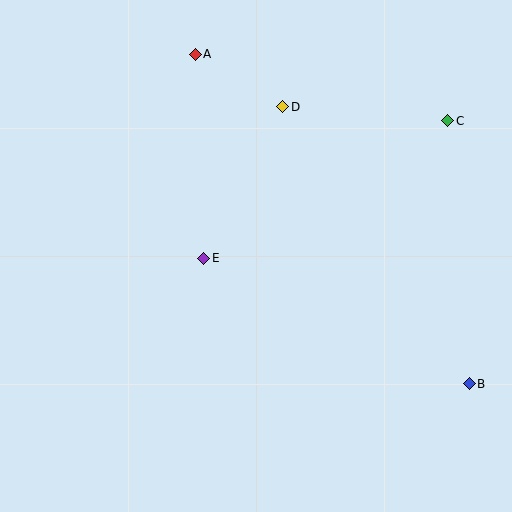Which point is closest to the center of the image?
Point E at (204, 258) is closest to the center.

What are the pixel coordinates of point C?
Point C is at (448, 121).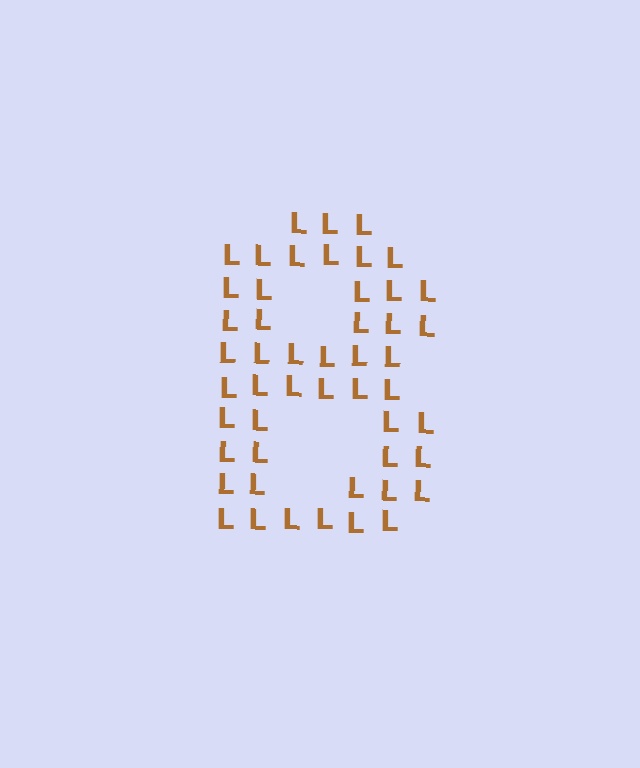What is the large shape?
The large shape is the digit 8.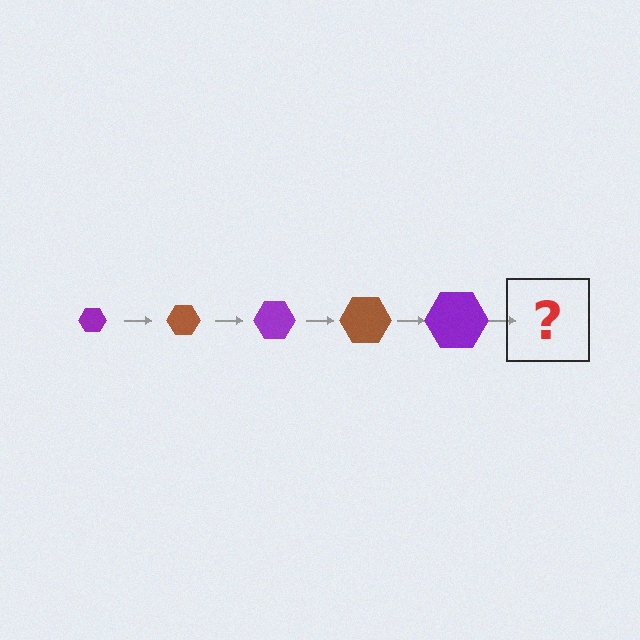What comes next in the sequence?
The next element should be a brown hexagon, larger than the previous one.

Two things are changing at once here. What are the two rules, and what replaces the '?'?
The two rules are that the hexagon grows larger each step and the color cycles through purple and brown. The '?' should be a brown hexagon, larger than the previous one.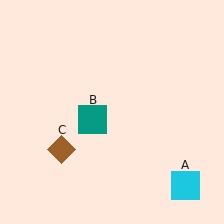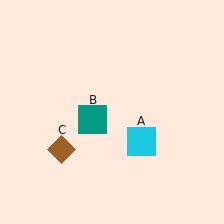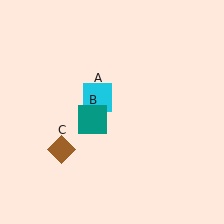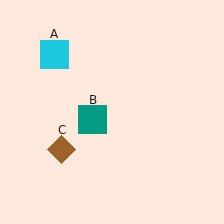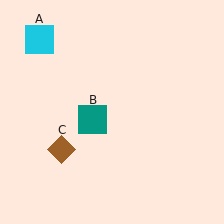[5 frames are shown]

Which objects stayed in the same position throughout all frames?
Teal square (object B) and brown diamond (object C) remained stationary.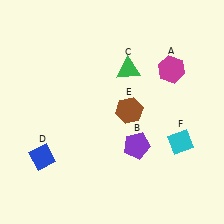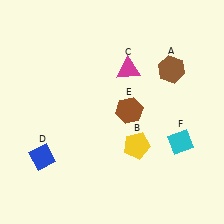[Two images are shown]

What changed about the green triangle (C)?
In Image 1, C is green. In Image 2, it changed to magenta.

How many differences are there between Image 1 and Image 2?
There are 3 differences between the two images.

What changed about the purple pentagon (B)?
In Image 1, B is purple. In Image 2, it changed to yellow.